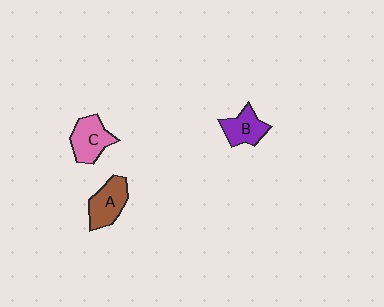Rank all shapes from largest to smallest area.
From largest to smallest: C (pink), A (brown), B (purple).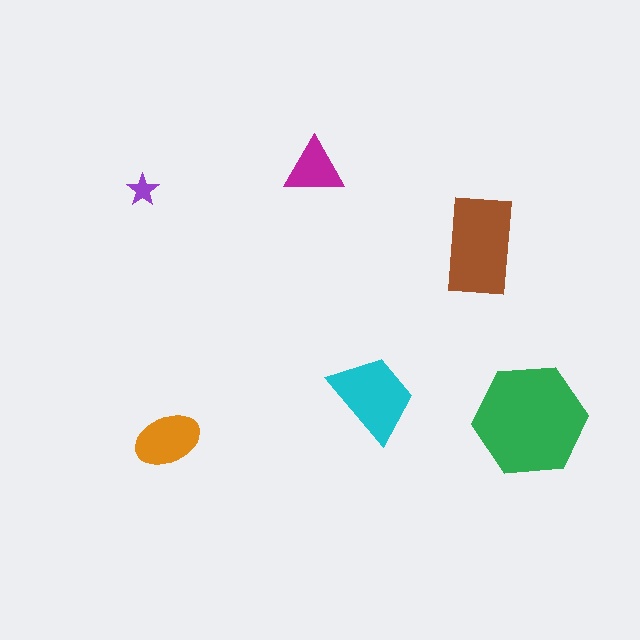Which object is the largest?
The green hexagon.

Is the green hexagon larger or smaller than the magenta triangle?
Larger.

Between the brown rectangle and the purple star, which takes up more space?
The brown rectangle.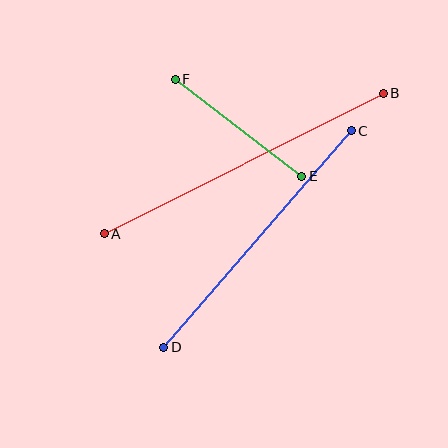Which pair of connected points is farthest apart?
Points A and B are farthest apart.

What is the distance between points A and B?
The distance is approximately 313 pixels.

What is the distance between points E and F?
The distance is approximately 160 pixels.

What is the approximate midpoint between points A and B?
The midpoint is at approximately (244, 163) pixels.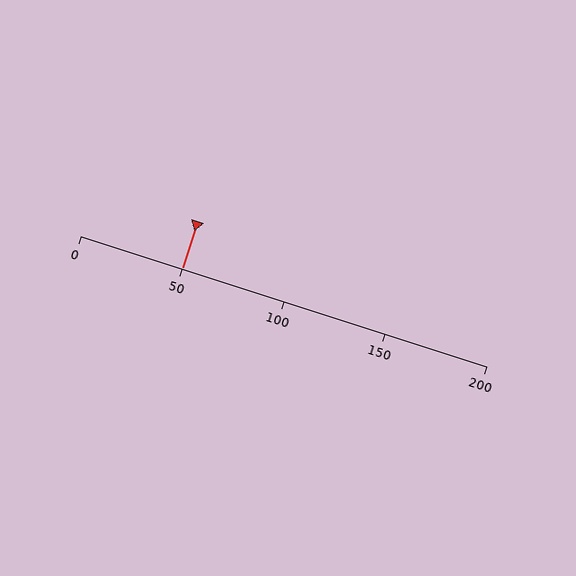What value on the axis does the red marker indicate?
The marker indicates approximately 50.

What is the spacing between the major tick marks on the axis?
The major ticks are spaced 50 apart.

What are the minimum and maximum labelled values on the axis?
The axis runs from 0 to 200.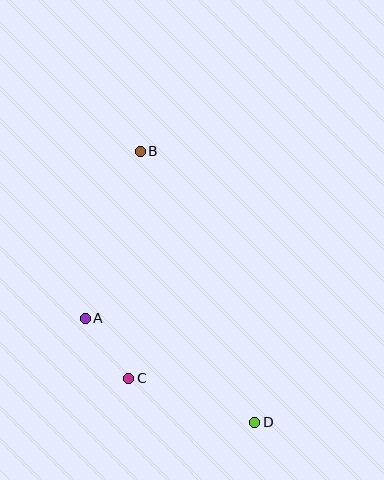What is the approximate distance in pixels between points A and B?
The distance between A and B is approximately 176 pixels.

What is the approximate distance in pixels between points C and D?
The distance between C and D is approximately 134 pixels.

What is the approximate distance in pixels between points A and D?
The distance between A and D is approximately 199 pixels.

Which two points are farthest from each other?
Points B and D are farthest from each other.